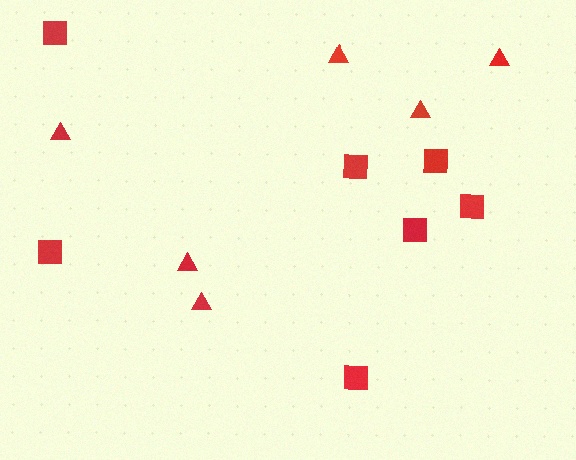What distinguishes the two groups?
There are 2 groups: one group of triangles (6) and one group of squares (7).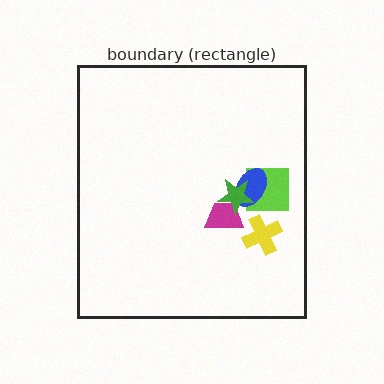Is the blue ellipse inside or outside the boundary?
Inside.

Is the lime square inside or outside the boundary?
Inside.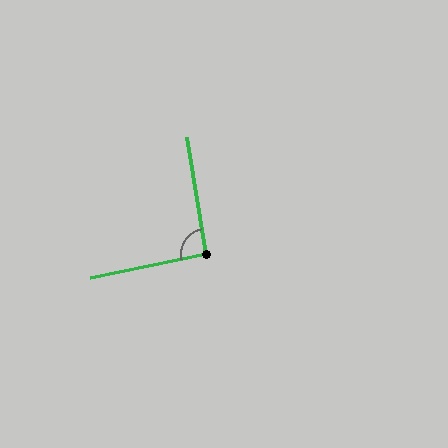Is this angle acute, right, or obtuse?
It is approximately a right angle.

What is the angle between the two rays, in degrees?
Approximately 93 degrees.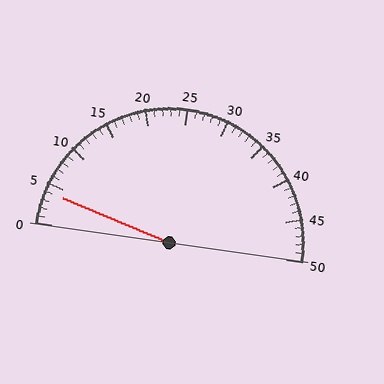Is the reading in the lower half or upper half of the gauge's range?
The reading is in the lower half of the range (0 to 50).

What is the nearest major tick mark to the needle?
The nearest major tick mark is 5.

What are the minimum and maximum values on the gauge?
The gauge ranges from 0 to 50.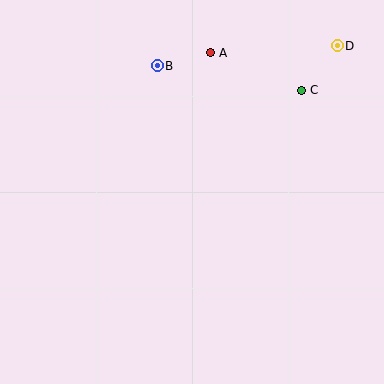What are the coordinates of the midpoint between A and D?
The midpoint between A and D is at (274, 49).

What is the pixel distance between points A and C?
The distance between A and C is 98 pixels.